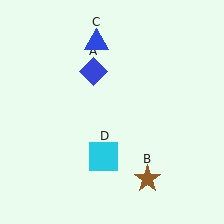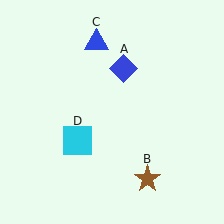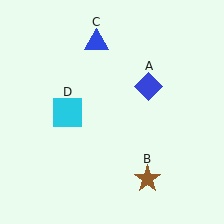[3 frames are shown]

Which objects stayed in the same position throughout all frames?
Brown star (object B) and blue triangle (object C) remained stationary.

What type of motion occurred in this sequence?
The blue diamond (object A), cyan square (object D) rotated clockwise around the center of the scene.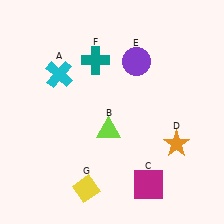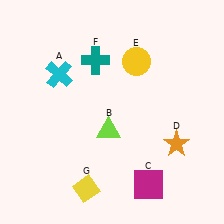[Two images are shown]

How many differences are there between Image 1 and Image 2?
There is 1 difference between the two images.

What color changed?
The circle (E) changed from purple in Image 1 to yellow in Image 2.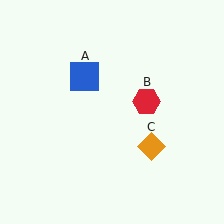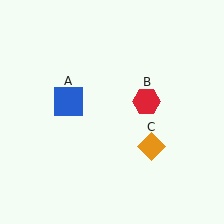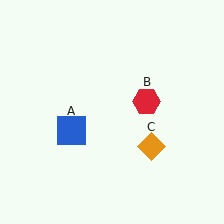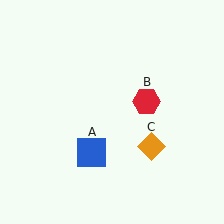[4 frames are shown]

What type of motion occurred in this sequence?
The blue square (object A) rotated counterclockwise around the center of the scene.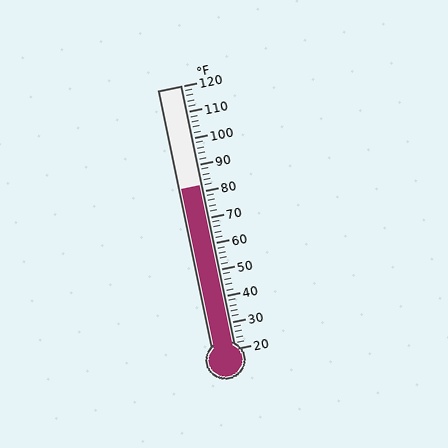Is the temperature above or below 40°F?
The temperature is above 40°F.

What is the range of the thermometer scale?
The thermometer scale ranges from 20°F to 120°F.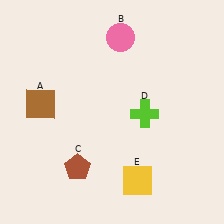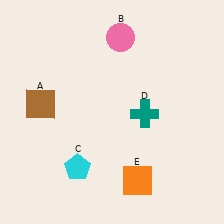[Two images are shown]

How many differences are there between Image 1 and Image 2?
There are 3 differences between the two images.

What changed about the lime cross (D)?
In Image 1, D is lime. In Image 2, it changed to teal.